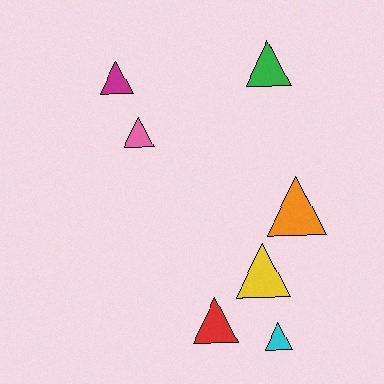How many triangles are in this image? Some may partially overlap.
There are 7 triangles.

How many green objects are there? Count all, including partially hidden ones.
There is 1 green object.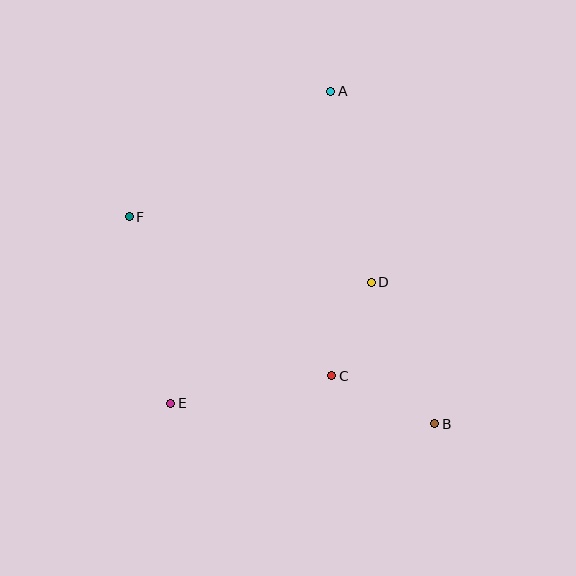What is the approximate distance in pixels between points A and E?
The distance between A and E is approximately 351 pixels.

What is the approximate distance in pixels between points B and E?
The distance between B and E is approximately 265 pixels.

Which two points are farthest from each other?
Points B and F are farthest from each other.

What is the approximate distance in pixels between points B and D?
The distance between B and D is approximately 155 pixels.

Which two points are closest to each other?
Points C and D are closest to each other.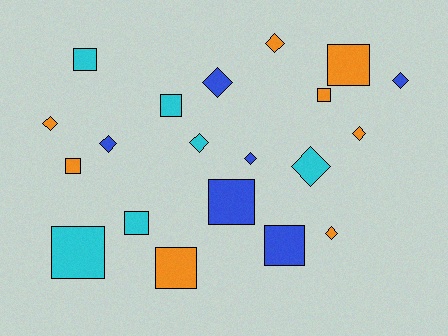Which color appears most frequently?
Orange, with 8 objects.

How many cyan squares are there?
There are 4 cyan squares.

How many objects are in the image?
There are 20 objects.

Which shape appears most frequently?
Diamond, with 10 objects.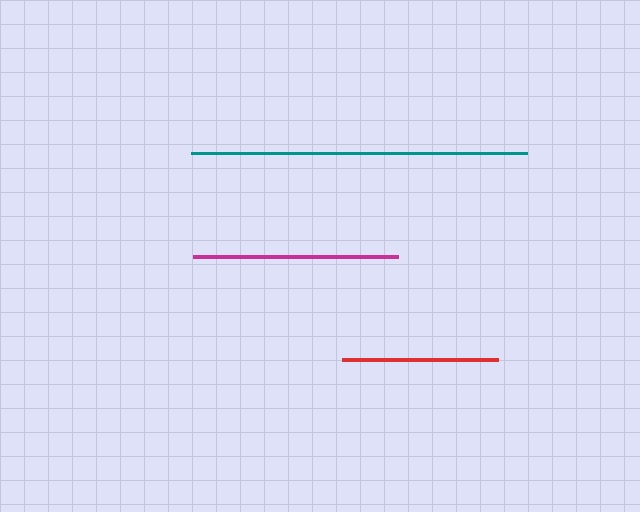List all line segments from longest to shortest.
From longest to shortest: teal, magenta, red.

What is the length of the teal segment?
The teal segment is approximately 336 pixels long.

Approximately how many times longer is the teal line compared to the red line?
The teal line is approximately 2.1 times the length of the red line.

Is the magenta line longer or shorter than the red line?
The magenta line is longer than the red line.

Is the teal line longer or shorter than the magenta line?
The teal line is longer than the magenta line.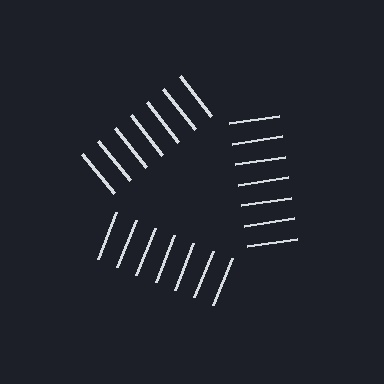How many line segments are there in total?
21 — 7 along each of the 3 edges.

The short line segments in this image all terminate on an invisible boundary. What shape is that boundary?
An illusory triangle — the line segments terminate on its edges but no continuous stroke is drawn.